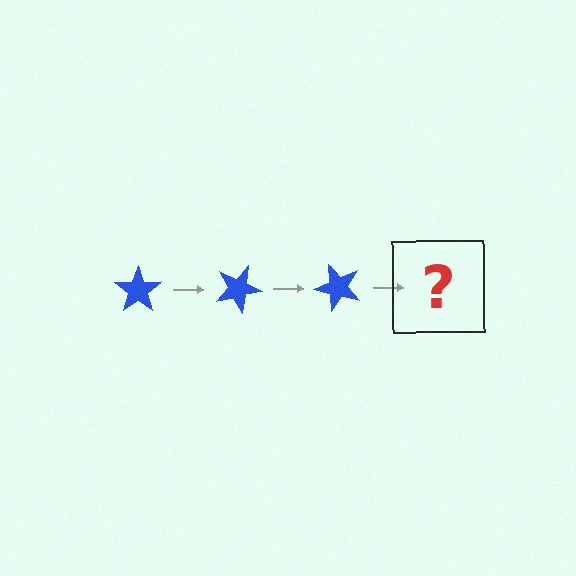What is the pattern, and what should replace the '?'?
The pattern is that the star rotates 25 degrees each step. The '?' should be a blue star rotated 75 degrees.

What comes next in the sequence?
The next element should be a blue star rotated 75 degrees.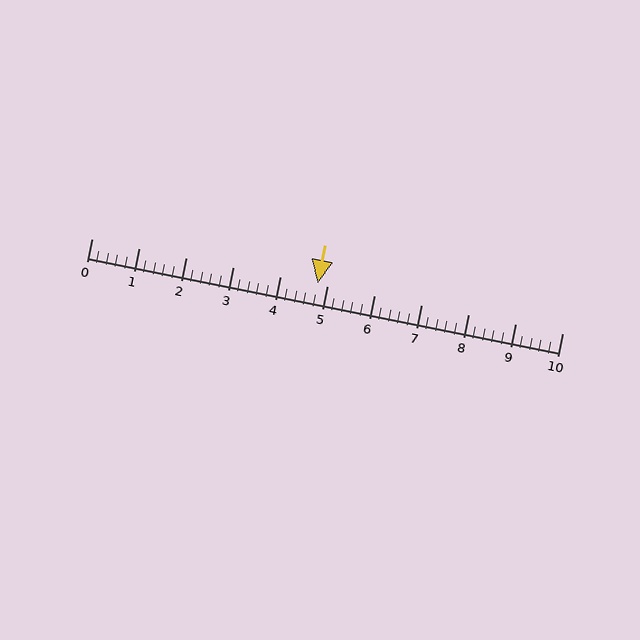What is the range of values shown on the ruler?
The ruler shows values from 0 to 10.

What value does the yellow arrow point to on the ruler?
The yellow arrow points to approximately 4.8.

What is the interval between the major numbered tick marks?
The major tick marks are spaced 1 units apart.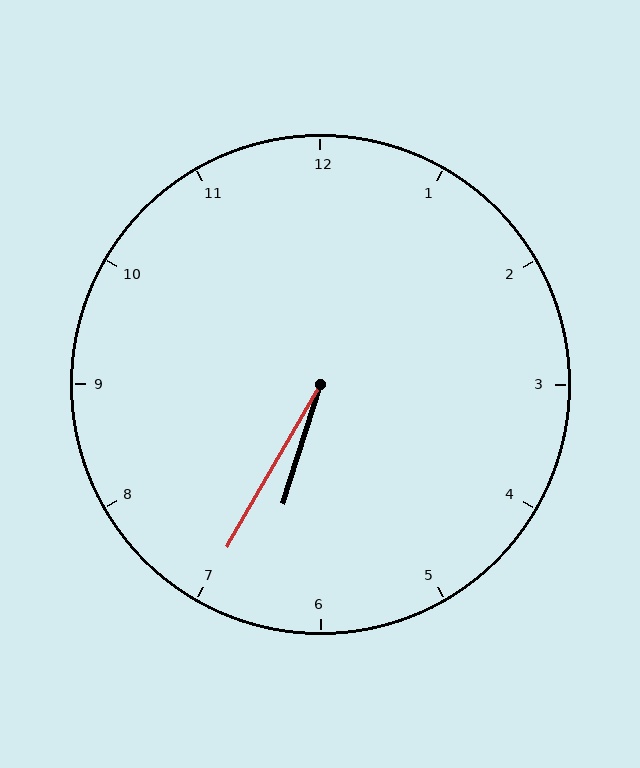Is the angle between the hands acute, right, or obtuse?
It is acute.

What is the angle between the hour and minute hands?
Approximately 12 degrees.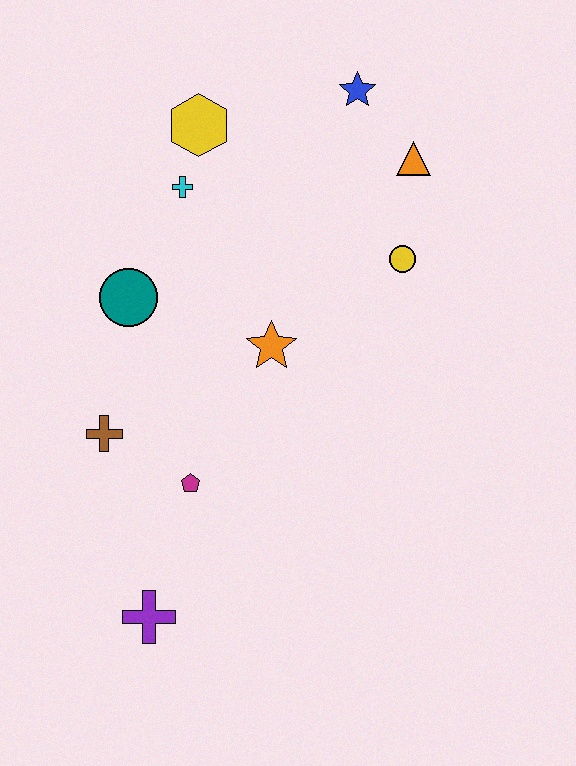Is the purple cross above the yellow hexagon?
No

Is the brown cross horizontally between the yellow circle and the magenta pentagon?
No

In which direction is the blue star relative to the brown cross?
The blue star is above the brown cross.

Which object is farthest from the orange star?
The purple cross is farthest from the orange star.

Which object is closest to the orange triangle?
The blue star is closest to the orange triangle.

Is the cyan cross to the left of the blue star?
Yes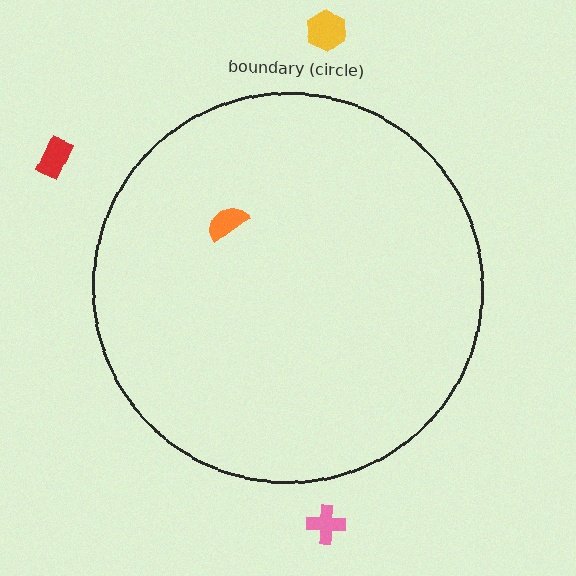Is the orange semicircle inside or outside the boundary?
Inside.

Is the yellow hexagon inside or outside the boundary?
Outside.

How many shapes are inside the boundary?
1 inside, 3 outside.